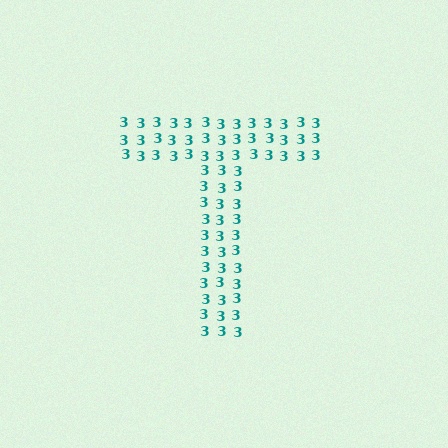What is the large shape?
The large shape is the letter T.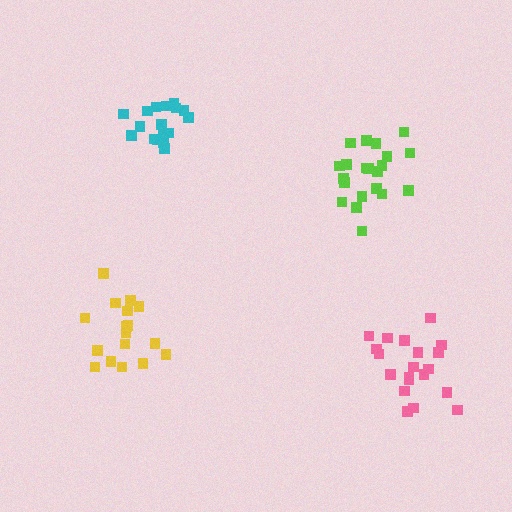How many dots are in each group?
Group 1: 17 dots, Group 2: 21 dots, Group 3: 17 dots, Group 4: 20 dots (75 total).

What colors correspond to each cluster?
The clusters are colored: yellow, lime, cyan, pink.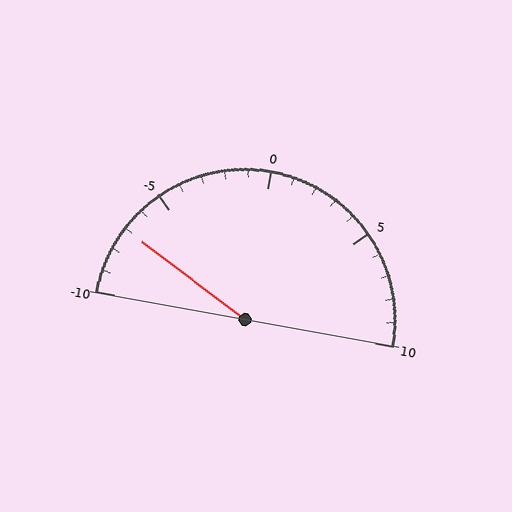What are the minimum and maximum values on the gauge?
The gauge ranges from -10 to 10.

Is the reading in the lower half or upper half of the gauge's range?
The reading is in the lower half of the range (-10 to 10).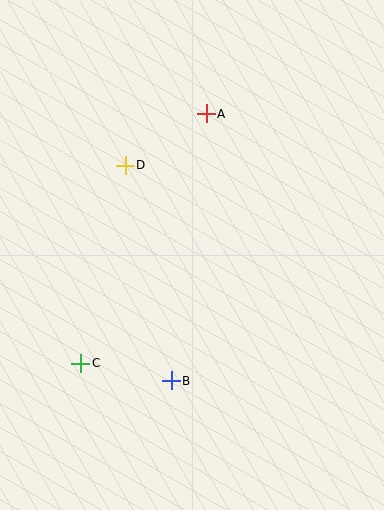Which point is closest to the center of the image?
Point D at (125, 165) is closest to the center.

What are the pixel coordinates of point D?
Point D is at (125, 165).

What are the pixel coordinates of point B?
Point B is at (171, 381).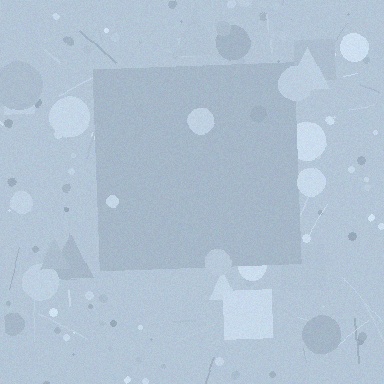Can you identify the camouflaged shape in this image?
The camouflaged shape is a square.